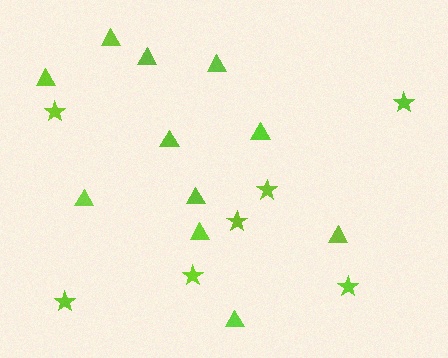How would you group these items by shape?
There are 2 groups: one group of stars (7) and one group of triangles (11).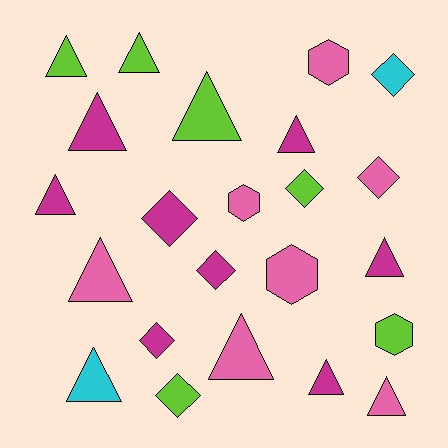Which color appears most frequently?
Magenta, with 8 objects.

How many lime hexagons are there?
There is 1 lime hexagon.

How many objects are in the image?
There are 23 objects.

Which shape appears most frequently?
Triangle, with 12 objects.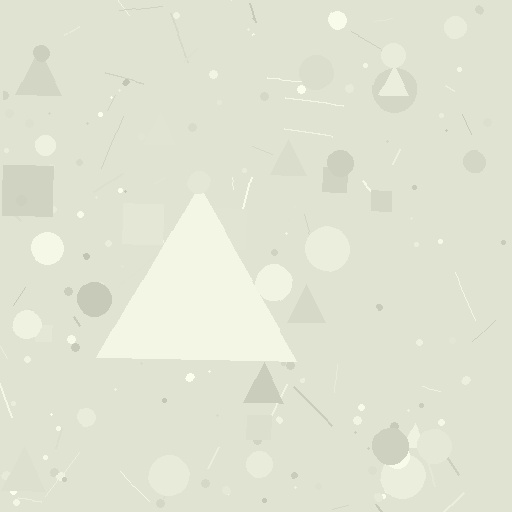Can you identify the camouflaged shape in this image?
The camouflaged shape is a triangle.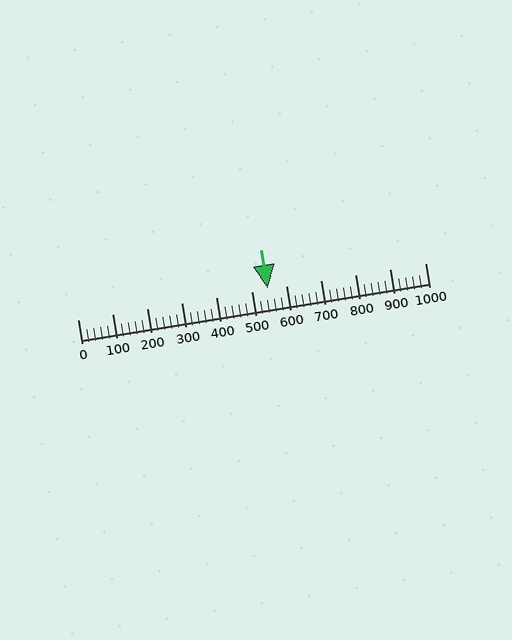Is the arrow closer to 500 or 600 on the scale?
The arrow is closer to 500.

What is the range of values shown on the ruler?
The ruler shows values from 0 to 1000.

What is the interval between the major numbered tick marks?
The major tick marks are spaced 100 units apart.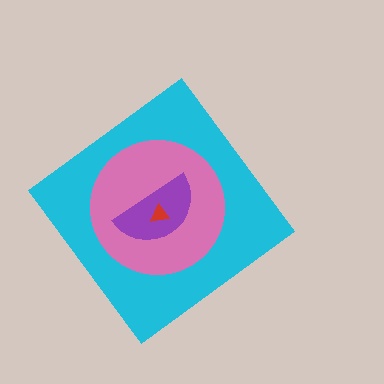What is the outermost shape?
The cyan diamond.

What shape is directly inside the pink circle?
The purple semicircle.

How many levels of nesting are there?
4.